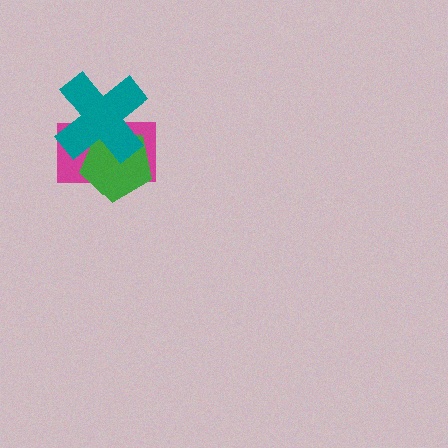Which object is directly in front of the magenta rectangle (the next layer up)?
The green pentagon is directly in front of the magenta rectangle.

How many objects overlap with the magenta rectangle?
2 objects overlap with the magenta rectangle.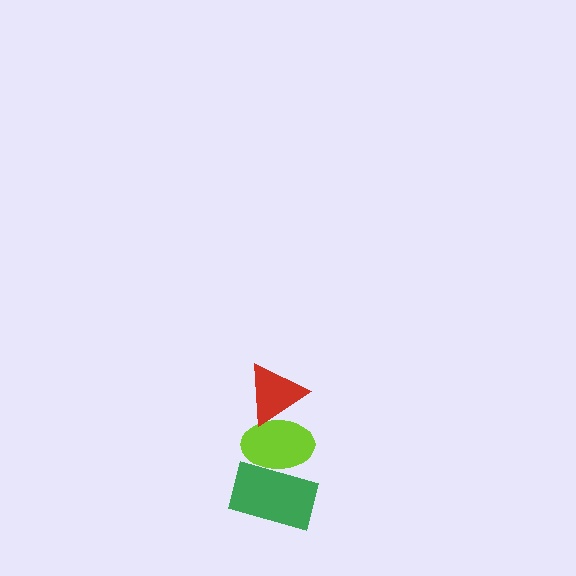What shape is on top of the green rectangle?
The lime ellipse is on top of the green rectangle.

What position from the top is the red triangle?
The red triangle is 1st from the top.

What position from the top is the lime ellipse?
The lime ellipse is 2nd from the top.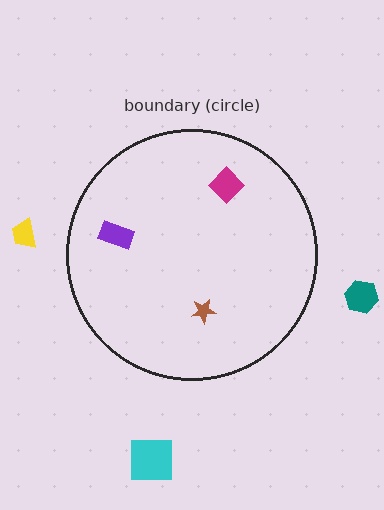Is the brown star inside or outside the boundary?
Inside.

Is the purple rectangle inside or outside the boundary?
Inside.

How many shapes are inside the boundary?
3 inside, 3 outside.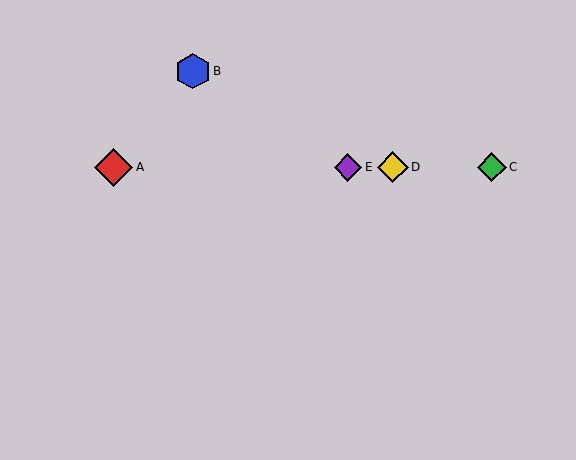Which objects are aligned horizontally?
Objects A, C, D, E are aligned horizontally.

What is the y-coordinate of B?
Object B is at y≈71.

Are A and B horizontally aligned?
No, A is at y≈167 and B is at y≈71.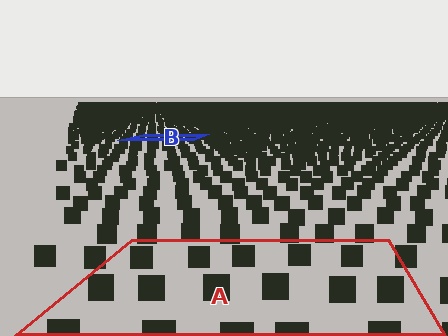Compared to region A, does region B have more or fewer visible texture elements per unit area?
Region B has more texture elements per unit area — they are packed more densely because it is farther away.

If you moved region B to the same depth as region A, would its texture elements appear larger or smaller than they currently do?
They would appear larger. At a closer depth, the same texture elements are projected at a bigger on-screen size.